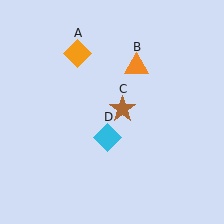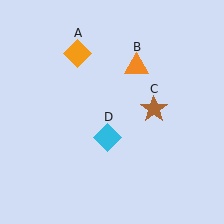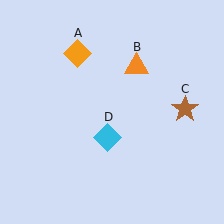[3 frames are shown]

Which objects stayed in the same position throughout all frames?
Orange diamond (object A) and orange triangle (object B) and cyan diamond (object D) remained stationary.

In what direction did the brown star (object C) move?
The brown star (object C) moved right.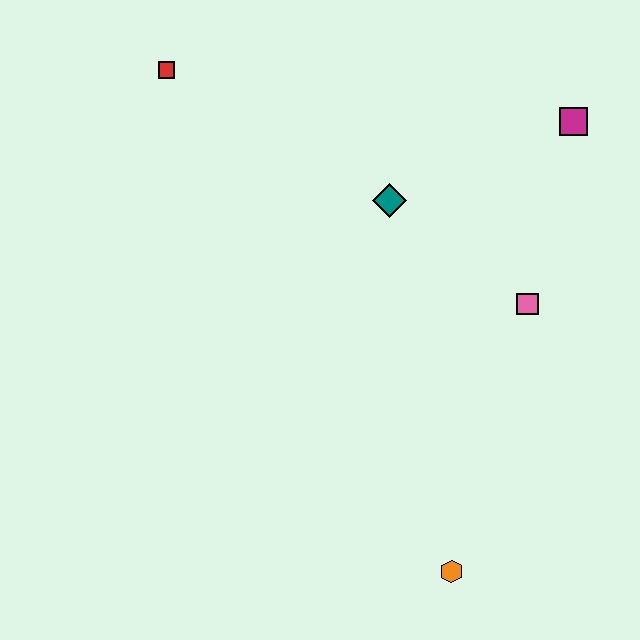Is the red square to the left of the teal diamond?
Yes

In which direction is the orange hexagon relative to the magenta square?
The orange hexagon is below the magenta square.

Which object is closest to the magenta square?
The pink square is closest to the magenta square.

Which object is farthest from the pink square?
The red square is farthest from the pink square.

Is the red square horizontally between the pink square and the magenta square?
No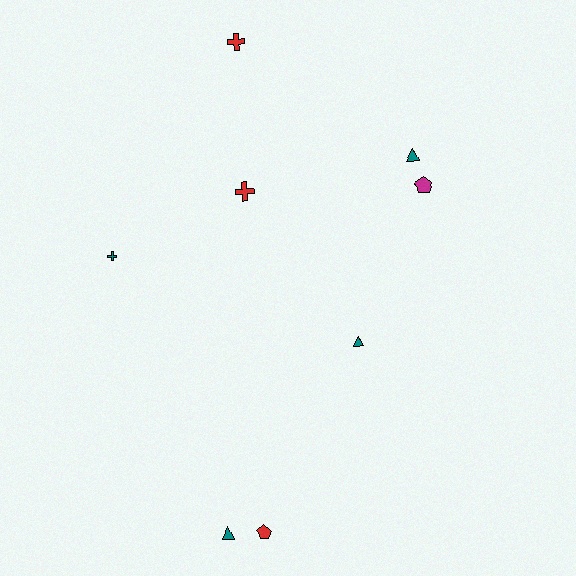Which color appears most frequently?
Teal, with 4 objects.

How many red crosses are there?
There are 2 red crosses.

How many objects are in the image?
There are 8 objects.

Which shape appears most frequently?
Triangle, with 3 objects.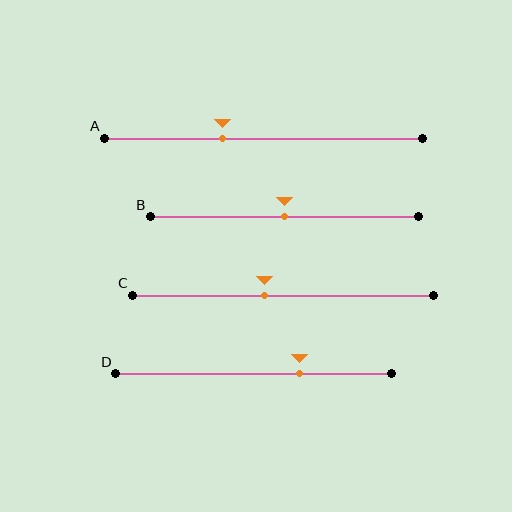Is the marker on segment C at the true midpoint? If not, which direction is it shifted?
No, the marker on segment C is shifted to the left by about 6% of the segment length.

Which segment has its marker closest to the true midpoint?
Segment B has its marker closest to the true midpoint.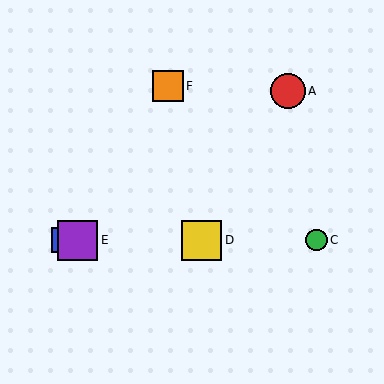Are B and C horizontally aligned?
Yes, both are at y≈240.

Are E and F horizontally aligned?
No, E is at y≈240 and F is at y≈86.